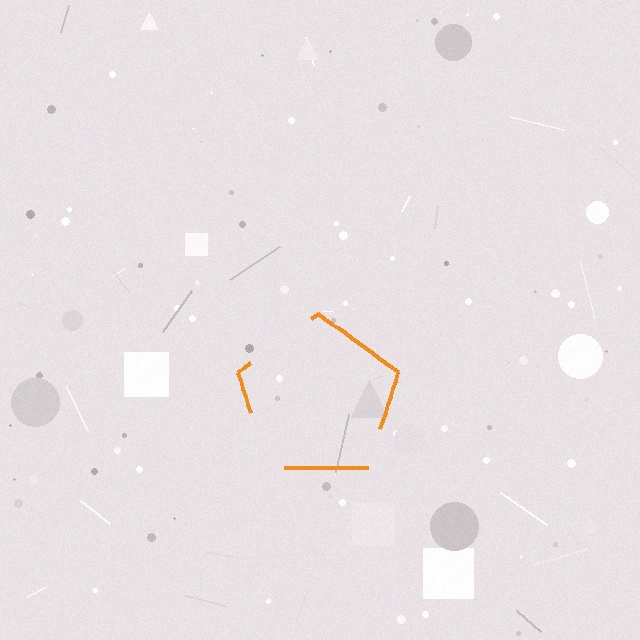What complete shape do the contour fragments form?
The contour fragments form a pentagon.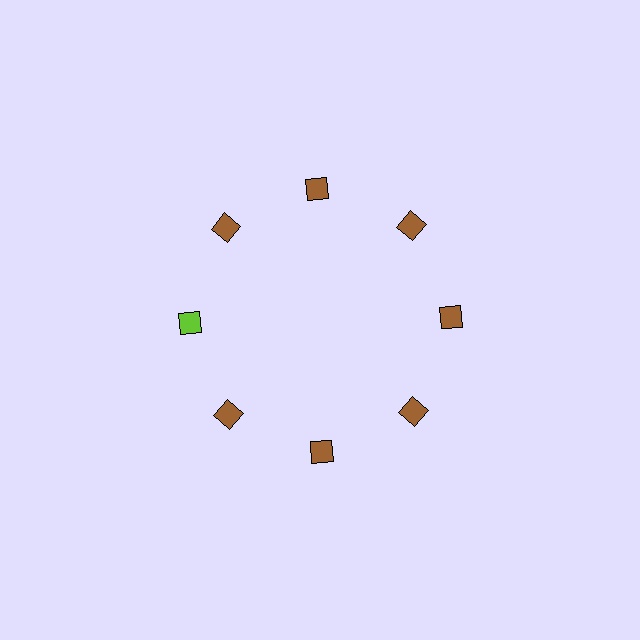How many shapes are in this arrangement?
There are 8 shapes arranged in a ring pattern.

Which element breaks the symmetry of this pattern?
The lime diamond at roughly the 9 o'clock position breaks the symmetry. All other shapes are brown diamonds.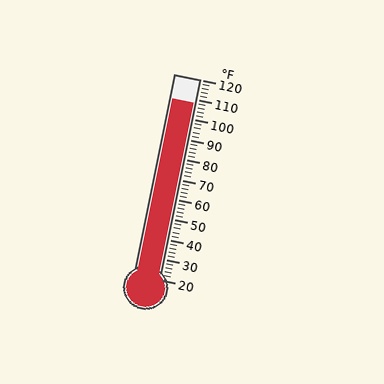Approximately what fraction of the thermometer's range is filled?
The thermometer is filled to approximately 90% of its range.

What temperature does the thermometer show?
The thermometer shows approximately 108°F.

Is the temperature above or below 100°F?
The temperature is above 100°F.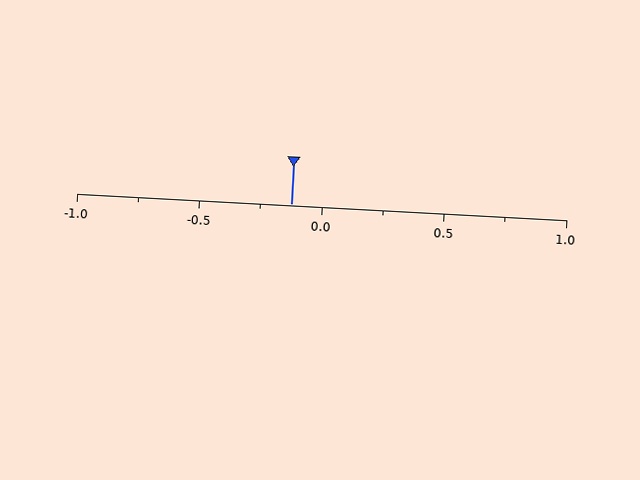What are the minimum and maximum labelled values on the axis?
The axis runs from -1.0 to 1.0.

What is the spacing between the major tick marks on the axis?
The major ticks are spaced 0.5 apart.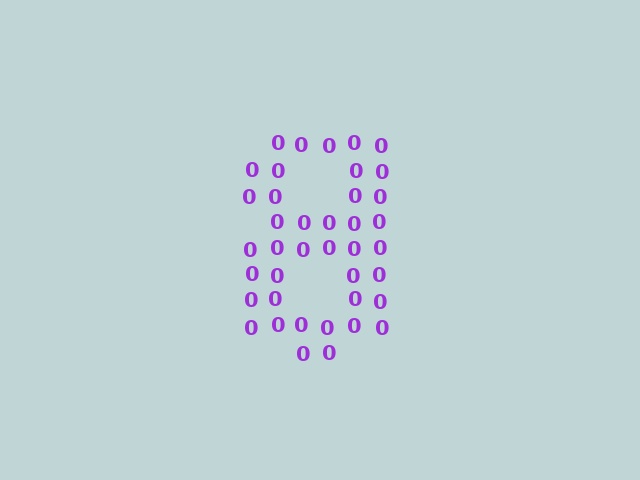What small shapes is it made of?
It is made of small digit 0's.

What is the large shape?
The large shape is the digit 8.